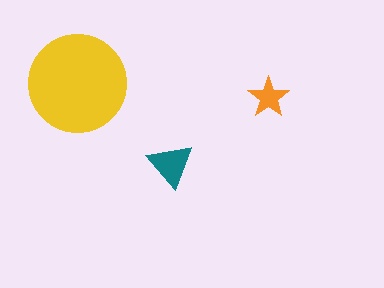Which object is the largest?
The yellow circle.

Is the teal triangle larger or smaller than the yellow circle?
Smaller.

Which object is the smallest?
The orange star.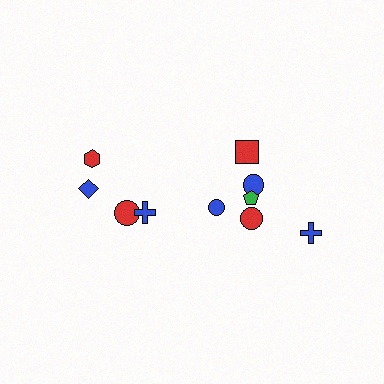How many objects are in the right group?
There are 6 objects.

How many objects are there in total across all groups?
There are 10 objects.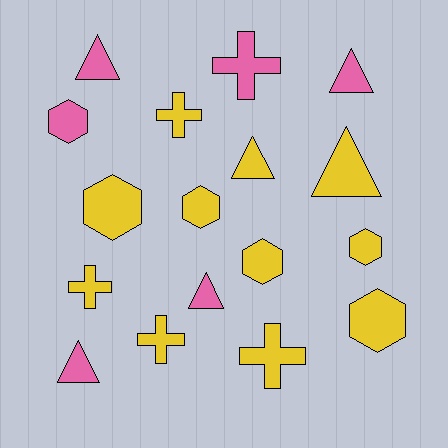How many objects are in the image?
There are 17 objects.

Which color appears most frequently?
Yellow, with 11 objects.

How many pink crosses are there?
There is 1 pink cross.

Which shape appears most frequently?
Triangle, with 6 objects.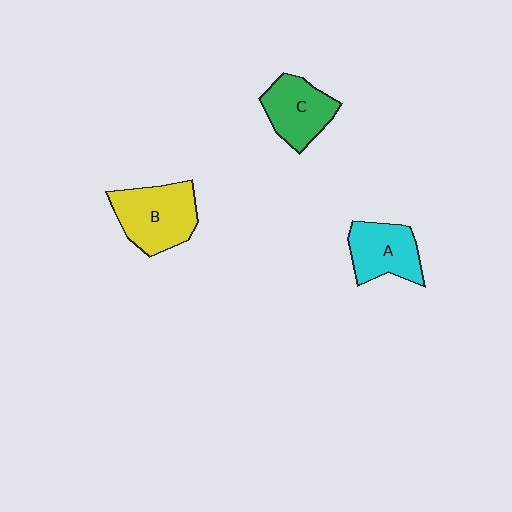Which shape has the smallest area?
Shape A (cyan).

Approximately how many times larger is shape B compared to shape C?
Approximately 1.3 times.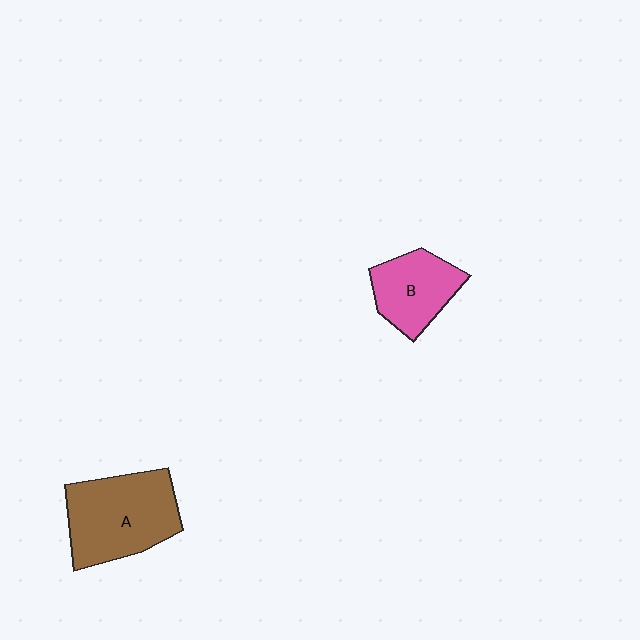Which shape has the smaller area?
Shape B (pink).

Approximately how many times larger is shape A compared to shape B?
Approximately 1.6 times.